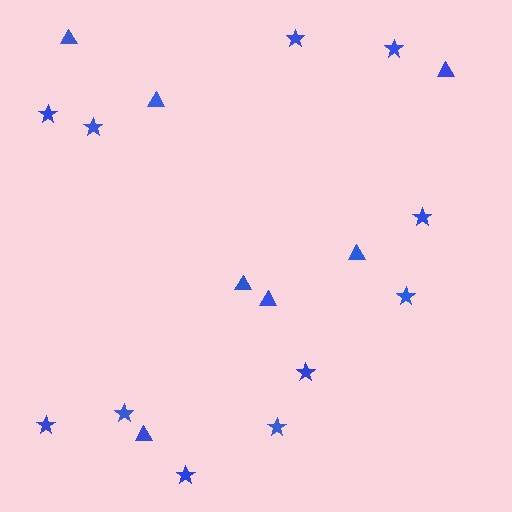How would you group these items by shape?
There are 2 groups: one group of triangles (7) and one group of stars (11).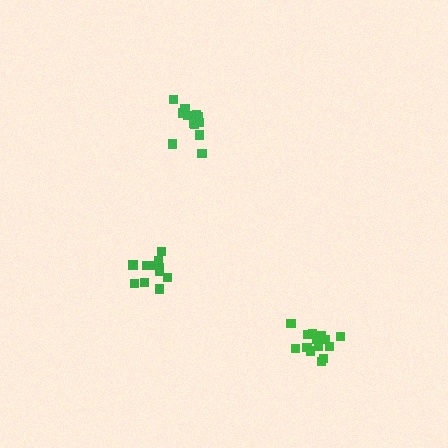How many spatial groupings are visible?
There are 3 spatial groupings.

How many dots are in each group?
Group 1: 11 dots, Group 2: 12 dots, Group 3: 15 dots (38 total).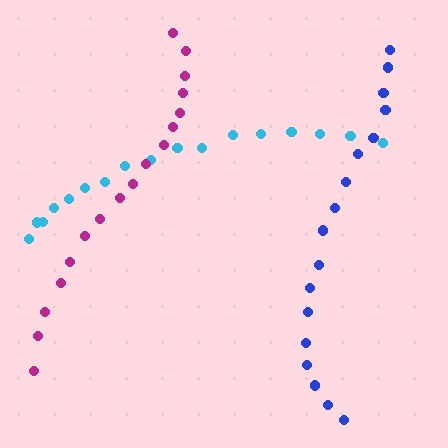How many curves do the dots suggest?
There are 3 distinct paths.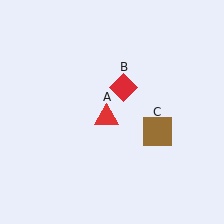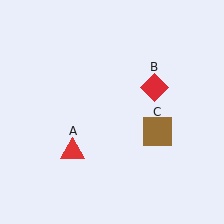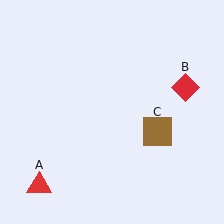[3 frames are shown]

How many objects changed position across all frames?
2 objects changed position: red triangle (object A), red diamond (object B).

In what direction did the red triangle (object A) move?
The red triangle (object A) moved down and to the left.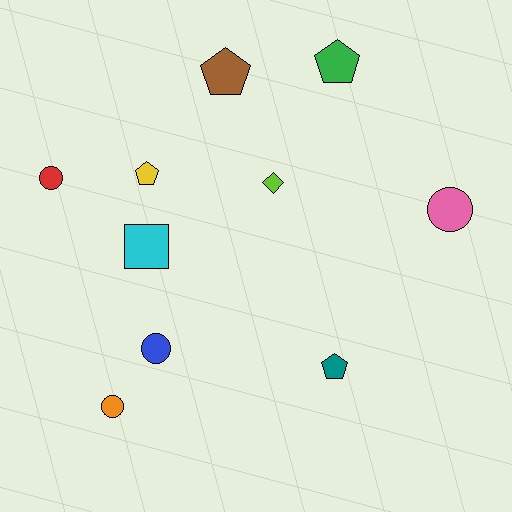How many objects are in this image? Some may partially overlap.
There are 10 objects.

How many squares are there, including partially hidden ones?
There is 1 square.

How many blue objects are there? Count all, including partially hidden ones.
There is 1 blue object.